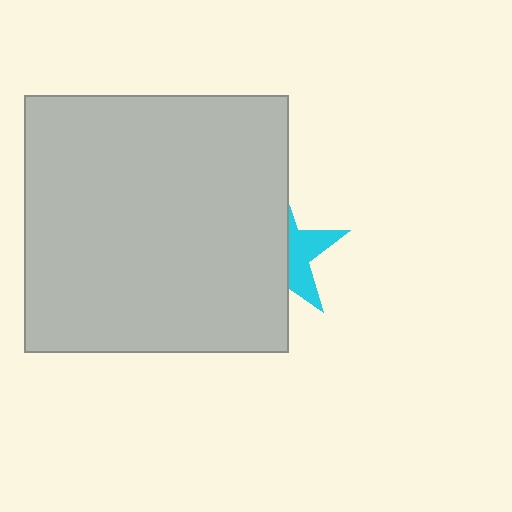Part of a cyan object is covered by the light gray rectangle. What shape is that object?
It is a star.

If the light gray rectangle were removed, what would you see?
You would see the complete cyan star.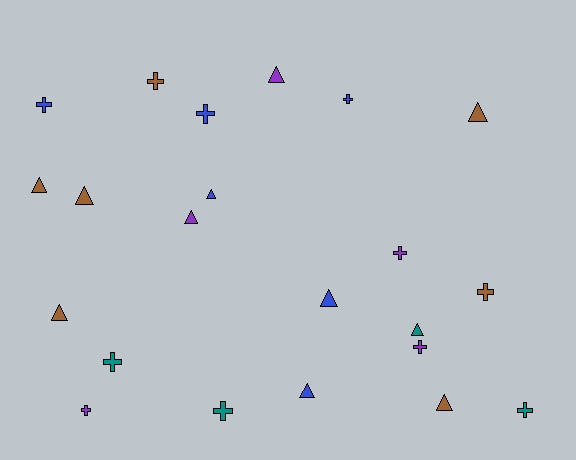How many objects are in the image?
There are 22 objects.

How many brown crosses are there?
There are 2 brown crosses.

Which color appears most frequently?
Brown, with 7 objects.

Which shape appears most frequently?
Cross, with 11 objects.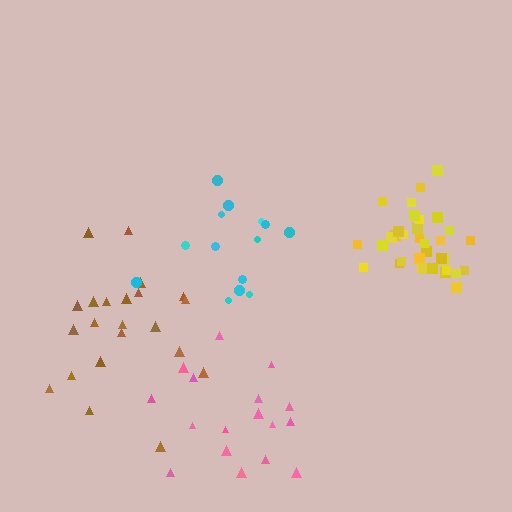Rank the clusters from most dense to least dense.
yellow, cyan, brown, pink.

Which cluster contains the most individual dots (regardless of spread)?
Yellow (34).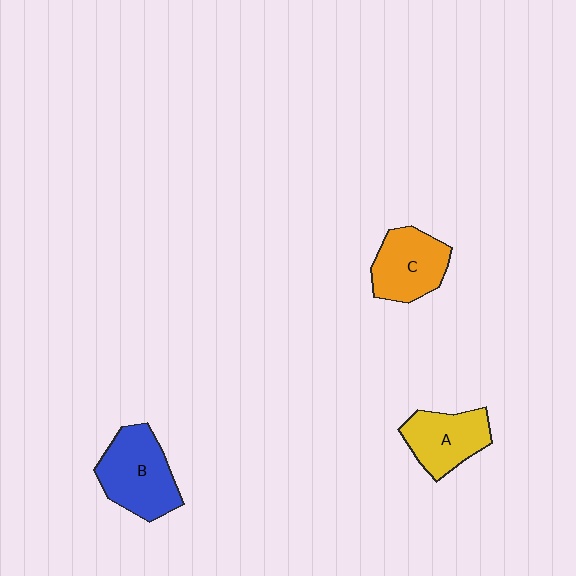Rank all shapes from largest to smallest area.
From largest to smallest: B (blue), C (orange), A (yellow).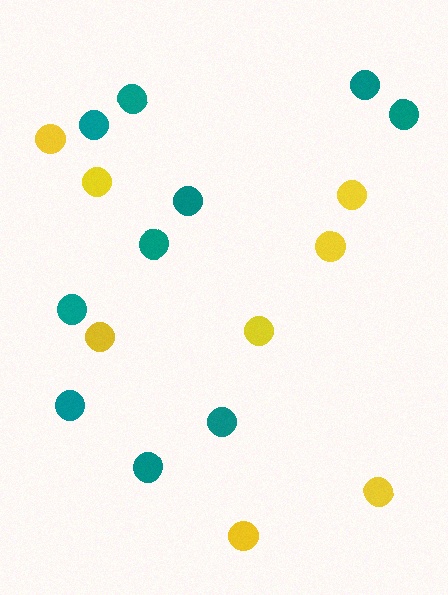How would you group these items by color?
There are 2 groups: one group of teal circles (10) and one group of yellow circles (8).